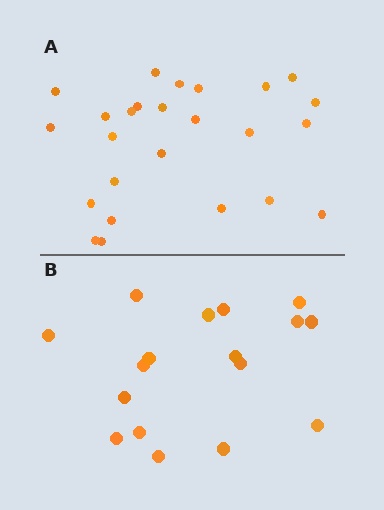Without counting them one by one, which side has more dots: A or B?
Region A (the top region) has more dots.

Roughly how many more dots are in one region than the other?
Region A has roughly 8 or so more dots than region B.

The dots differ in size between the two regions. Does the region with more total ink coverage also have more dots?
No. Region B has more total ink coverage because its dots are larger, but region A actually contains more individual dots. Total area can be misleading — the number of items is what matters here.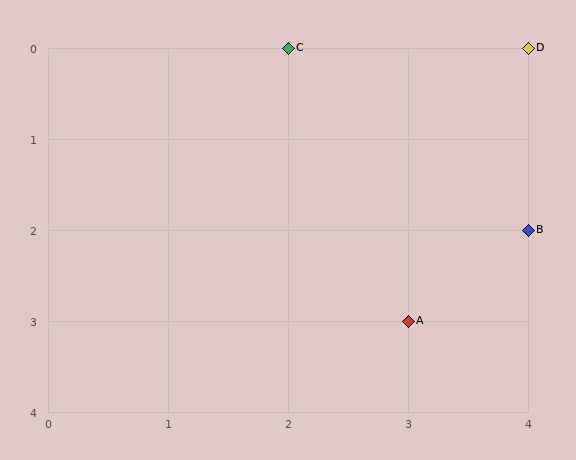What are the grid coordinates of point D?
Point D is at grid coordinates (4, 0).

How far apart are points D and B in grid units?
Points D and B are 2 rows apart.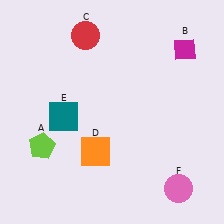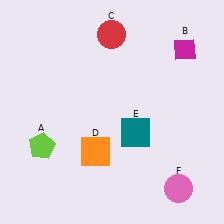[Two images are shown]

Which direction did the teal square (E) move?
The teal square (E) moved right.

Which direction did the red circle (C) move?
The red circle (C) moved right.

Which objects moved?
The objects that moved are: the red circle (C), the teal square (E).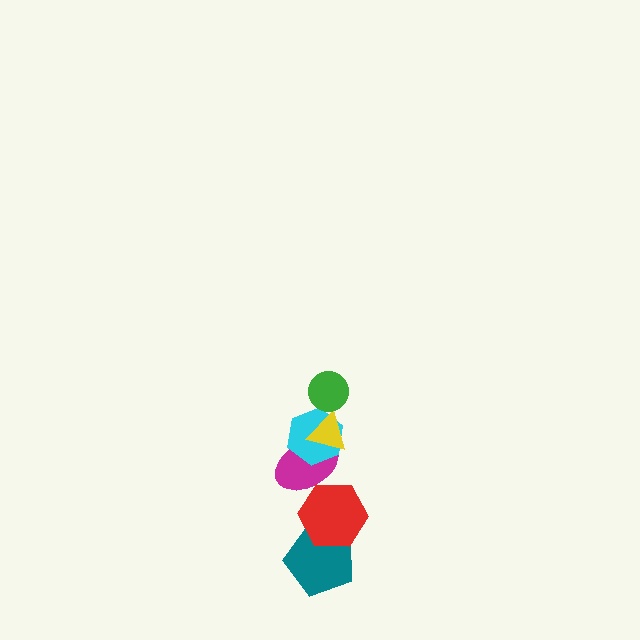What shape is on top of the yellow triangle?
The green circle is on top of the yellow triangle.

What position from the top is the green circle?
The green circle is 1st from the top.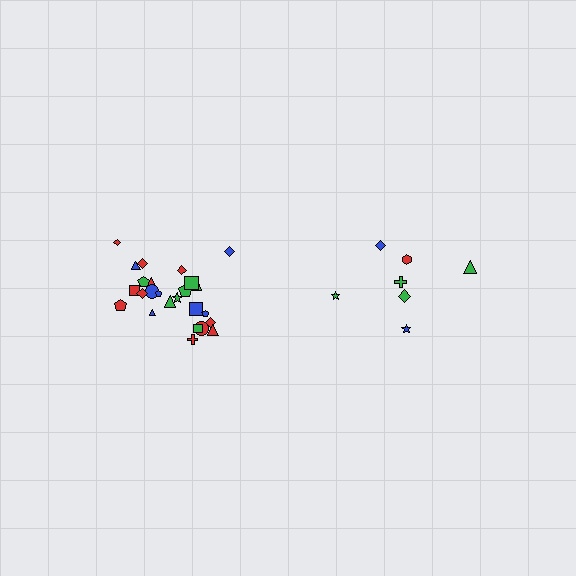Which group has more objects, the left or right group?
The left group.